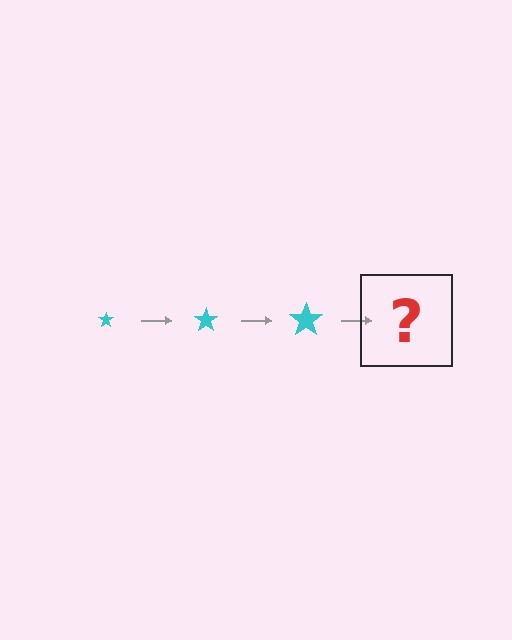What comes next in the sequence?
The next element should be a cyan star, larger than the previous one.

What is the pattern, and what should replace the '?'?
The pattern is that the star gets progressively larger each step. The '?' should be a cyan star, larger than the previous one.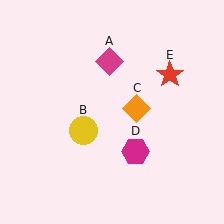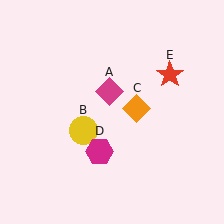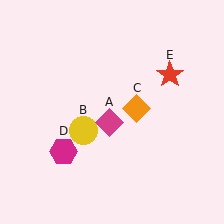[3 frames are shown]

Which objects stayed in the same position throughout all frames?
Yellow circle (object B) and orange diamond (object C) and red star (object E) remained stationary.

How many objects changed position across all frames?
2 objects changed position: magenta diamond (object A), magenta hexagon (object D).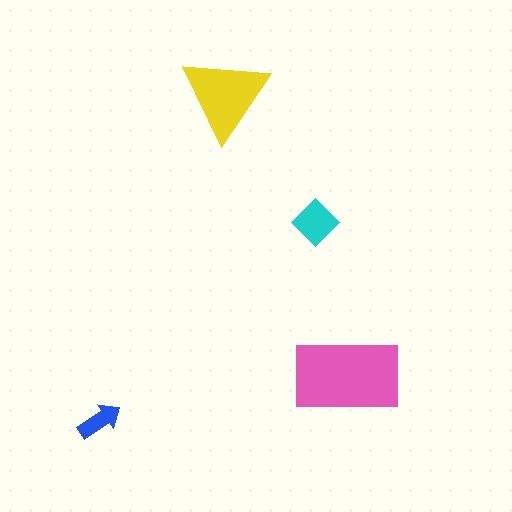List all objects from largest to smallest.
The pink rectangle, the yellow triangle, the cyan diamond, the blue arrow.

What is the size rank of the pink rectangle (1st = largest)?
1st.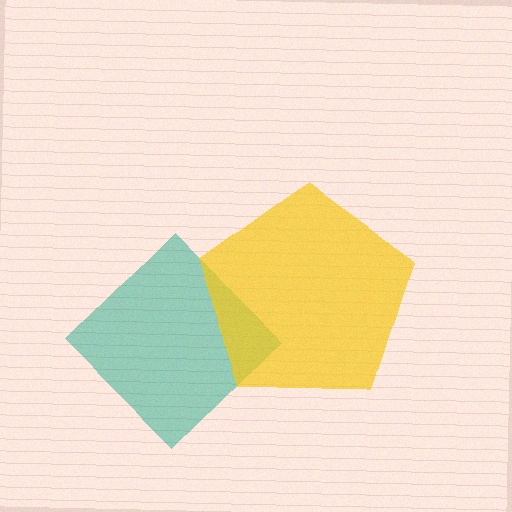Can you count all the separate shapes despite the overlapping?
Yes, there are 2 separate shapes.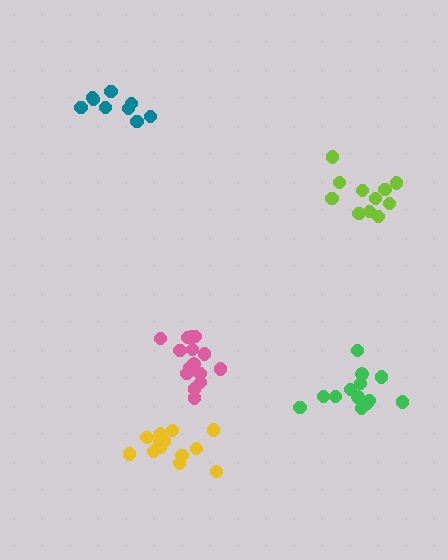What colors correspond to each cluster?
The clusters are colored: teal, pink, green, yellow, lime.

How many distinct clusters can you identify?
There are 5 distinct clusters.